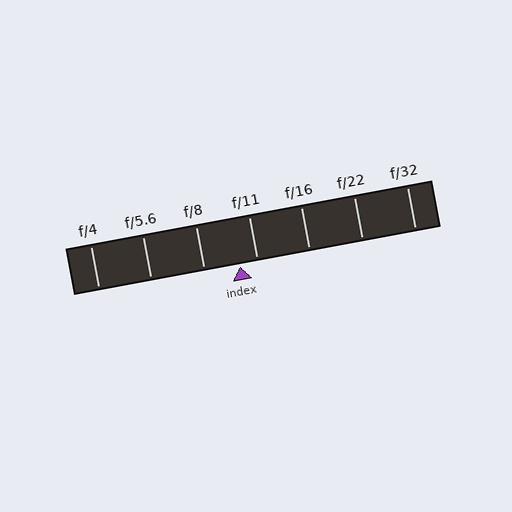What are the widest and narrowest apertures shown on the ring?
The widest aperture shown is f/4 and the narrowest is f/32.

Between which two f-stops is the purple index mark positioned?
The index mark is between f/8 and f/11.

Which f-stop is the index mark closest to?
The index mark is closest to f/11.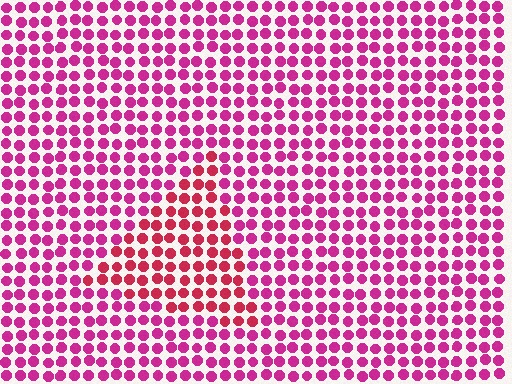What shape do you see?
I see a triangle.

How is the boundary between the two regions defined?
The boundary is defined purely by a slight shift in hue (about 26 degrees). Spacing, size, and orientation are identical on both sides.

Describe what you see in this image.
The image is filled with small magenta elements in a uniform arrangement. A triangle-shaped region is visible where the elements are tinted to a slightly different hue, forming a subtle color boundary.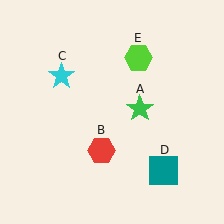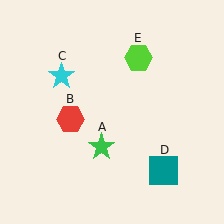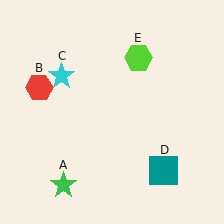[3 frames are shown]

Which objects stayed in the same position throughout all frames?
Cyan star (object C) and teal square (object D) and lime hexagon (object E) remained stationary.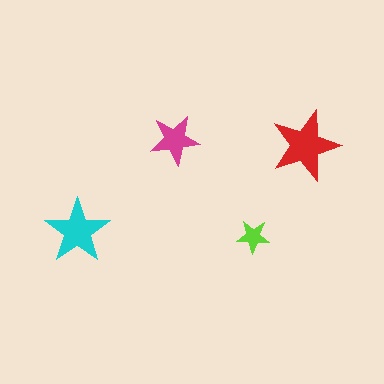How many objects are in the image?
There are 4 objects in the image.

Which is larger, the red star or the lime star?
The red one.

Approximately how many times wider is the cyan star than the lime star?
About 2 times wider.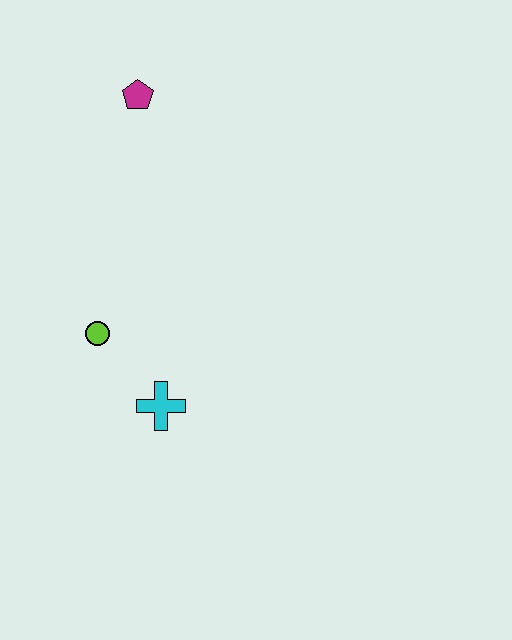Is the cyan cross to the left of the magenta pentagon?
No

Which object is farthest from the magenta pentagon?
The cyan cross is farthest from the magenta pentagon.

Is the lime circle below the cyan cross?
No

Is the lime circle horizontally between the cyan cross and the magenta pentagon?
No